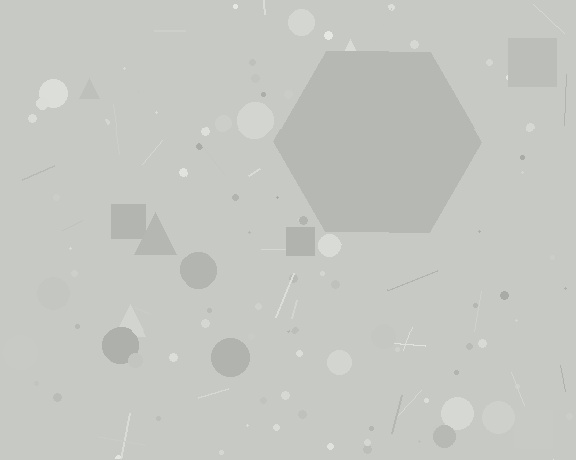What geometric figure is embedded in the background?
A hexagon is embedded in the background.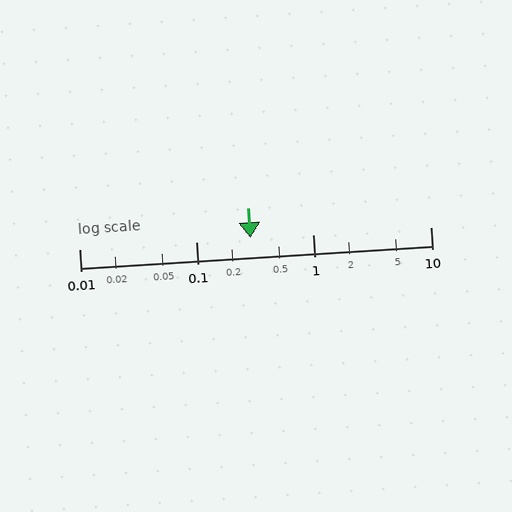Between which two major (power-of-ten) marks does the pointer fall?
The pointer is between 0.1 and 1.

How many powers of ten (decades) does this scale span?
The scale spans 3 decades, from 0.01 to 10.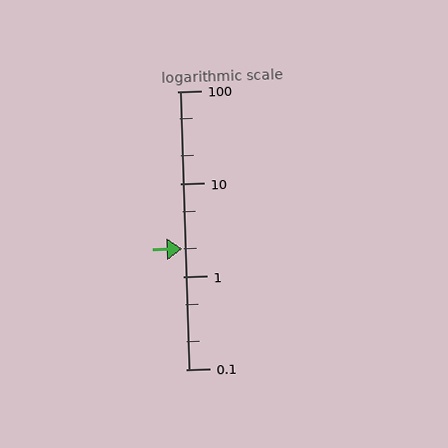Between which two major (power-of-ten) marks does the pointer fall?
The pointer is between 1 and 10.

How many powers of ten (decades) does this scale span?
The scale spans 3 decades, from 0.1 to 100.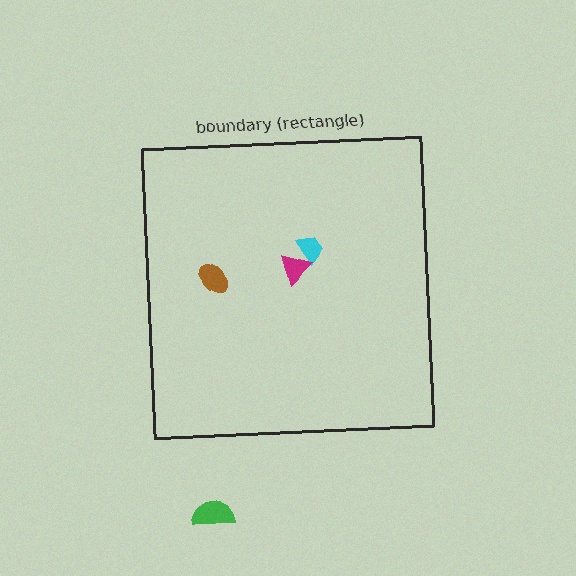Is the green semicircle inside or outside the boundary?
Outside.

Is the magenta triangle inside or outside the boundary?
Inside.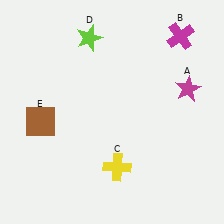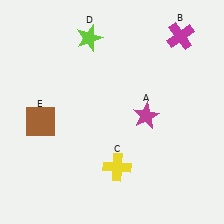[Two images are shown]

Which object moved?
The magenta star (A) moved left.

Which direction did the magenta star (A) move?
The magenta star (A) moved left.